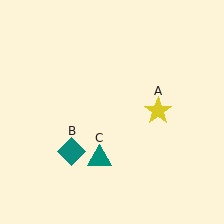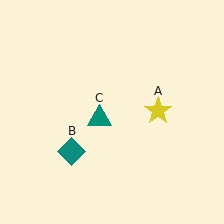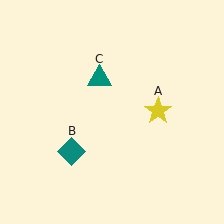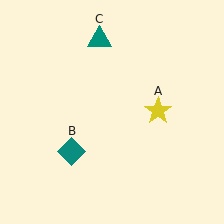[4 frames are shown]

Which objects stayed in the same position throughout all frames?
Yellow star (object A) and teal diamond (object B) remained stationary.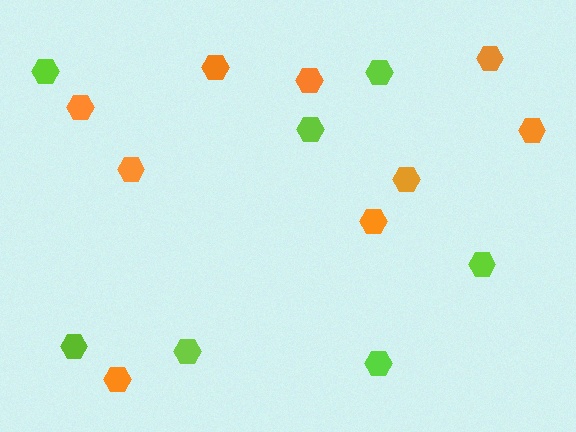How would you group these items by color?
There are 2 groups: one group of orange hexagons (9) and one group of lime hexagons (7).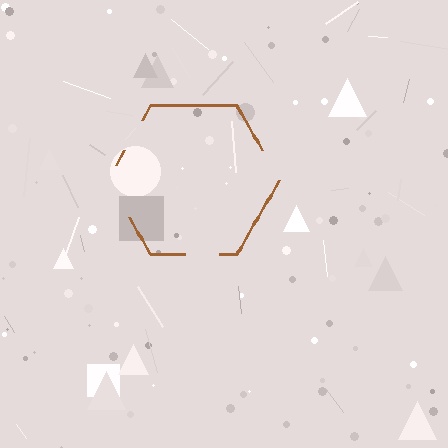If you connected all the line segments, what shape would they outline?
They would outline a hexagon.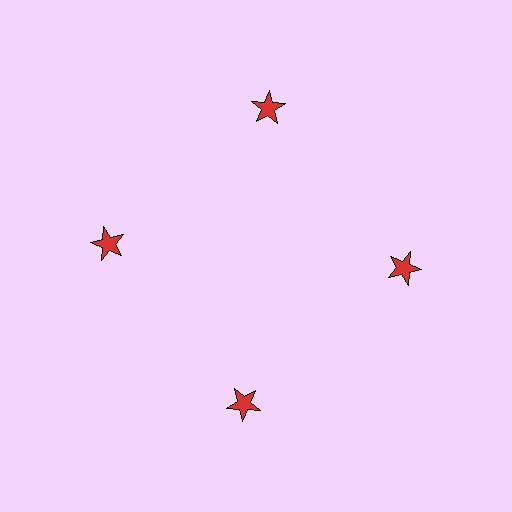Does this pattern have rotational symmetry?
Yes, this pattern has 4-fold rotational symmetry. It looks the same after rotating 90 degrees around the center.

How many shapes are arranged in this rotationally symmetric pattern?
There are 4 shapes, arranged in 4 groups of 1.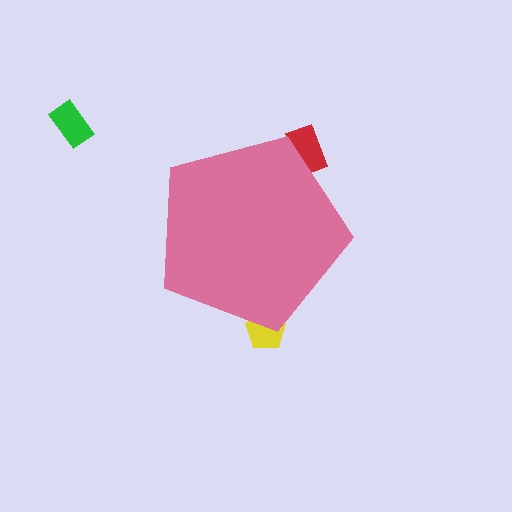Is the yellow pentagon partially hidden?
Yes, the yellow pentagon is partially hidden behind the pink pentagon.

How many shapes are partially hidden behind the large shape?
2 shapes are partially hidden.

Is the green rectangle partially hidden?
No, the green rectangle is fully visible.